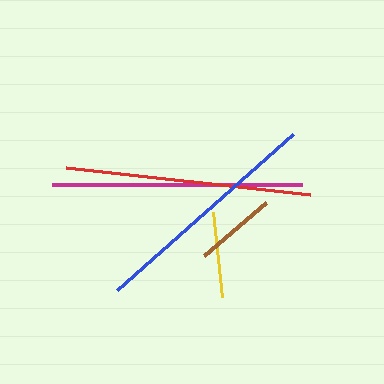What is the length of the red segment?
The red segment is approximately 245 pixels long.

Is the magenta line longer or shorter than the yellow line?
The magenta line is longer than the yellow line.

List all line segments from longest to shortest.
From longest to shortest: magenta, red, blue, yellow, brown.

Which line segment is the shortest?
The brown line is the shortest at approximately 82 pixels.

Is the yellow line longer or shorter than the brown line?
The yellow line is longer than the brown line.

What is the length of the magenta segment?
The magenta segment is approximately 250 pixels long.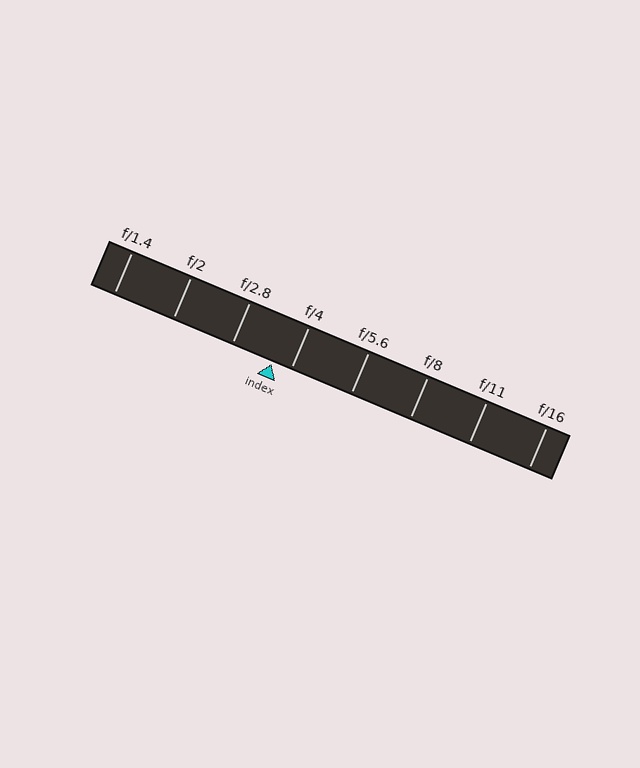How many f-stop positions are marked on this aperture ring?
There are 8 f-stop positions marked.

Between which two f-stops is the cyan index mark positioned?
The index mark is between f/2.8 and f/4.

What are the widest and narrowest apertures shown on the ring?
The widest aperture shown is f/1.4 and the narrowest is f/16.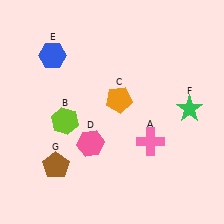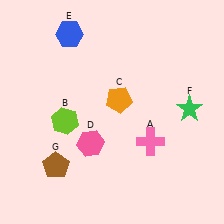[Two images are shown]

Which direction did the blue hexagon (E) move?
The blue hexagon (E) moved up.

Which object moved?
The blue hexagon (E) moved up.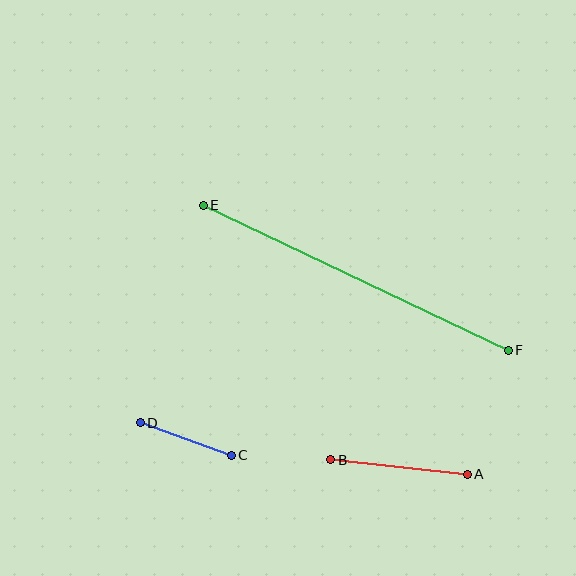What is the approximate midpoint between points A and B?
The midpoint is at approximately (399, 467) pixels.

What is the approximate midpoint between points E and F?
The midpoint is at approximately (356, 278) pixels.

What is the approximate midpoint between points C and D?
The midpoint is at approximately (186, 439) pixels.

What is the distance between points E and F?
The distance is approximately 338 pixels.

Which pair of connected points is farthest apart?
Points E and F are farthest apart.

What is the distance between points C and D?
The distance is approximately 97 pixels.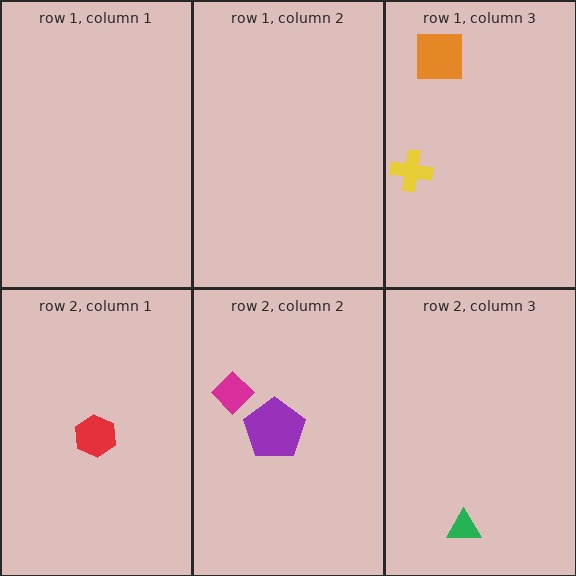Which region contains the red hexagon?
The row 2, column 1 region.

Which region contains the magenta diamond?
The row 2, column 2 region.